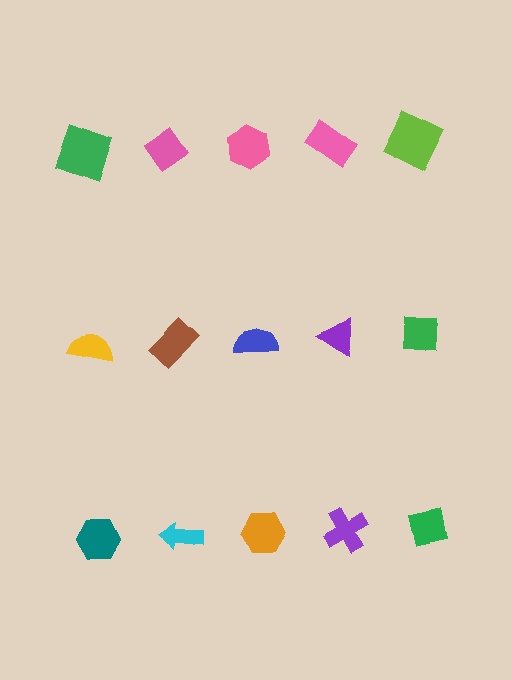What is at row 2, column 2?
A brown rectangle.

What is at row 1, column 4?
A pink rectangle.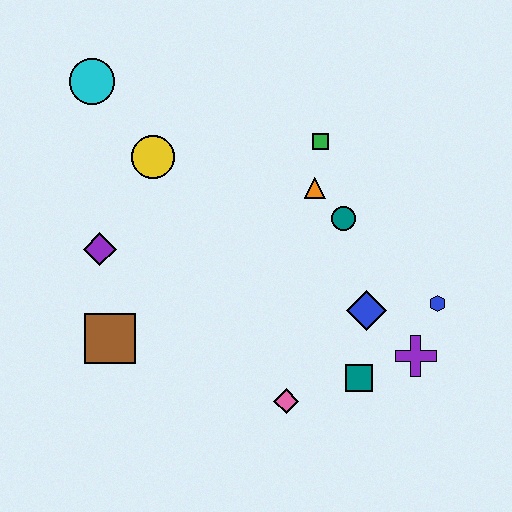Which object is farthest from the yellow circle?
The purple cross is farthest from the yellow circle.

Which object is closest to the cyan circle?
The yellow circle is closest to the cyan circle.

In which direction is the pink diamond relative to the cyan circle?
The pink diamond is below the cyan circle.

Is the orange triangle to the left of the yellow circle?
No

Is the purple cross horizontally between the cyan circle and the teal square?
No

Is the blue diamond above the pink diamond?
Yes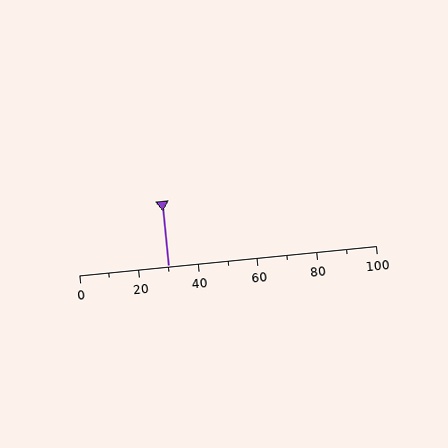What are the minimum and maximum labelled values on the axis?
The axis runs from 0 to 100.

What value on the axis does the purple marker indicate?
The marker indicates approximately 30.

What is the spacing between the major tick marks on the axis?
The major ticks are spaced 20 apart.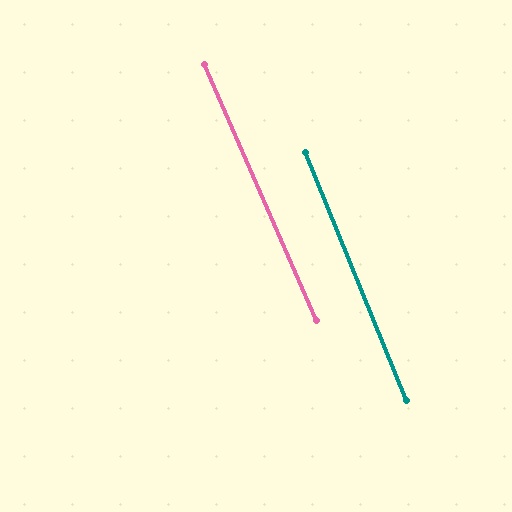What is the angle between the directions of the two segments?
Approximately 1 degree.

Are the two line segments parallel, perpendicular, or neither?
Parallel — their directions differ by only 1.3°.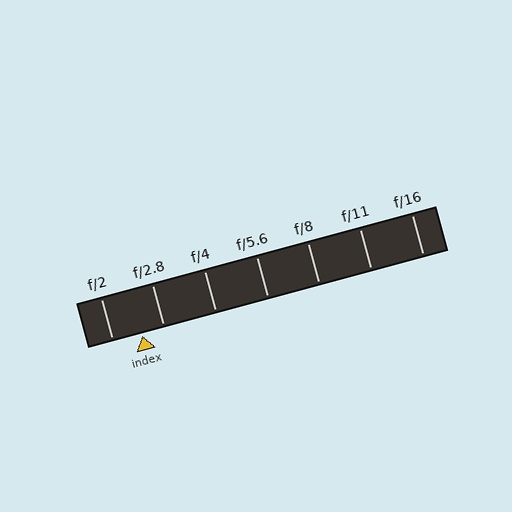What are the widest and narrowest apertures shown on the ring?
The widest aperture shown is f/2 and the narrowest is f/16.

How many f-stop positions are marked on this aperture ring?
There are 7 f-stop positions marked.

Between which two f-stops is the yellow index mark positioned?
The index mark is between f/2 and f/2.8.